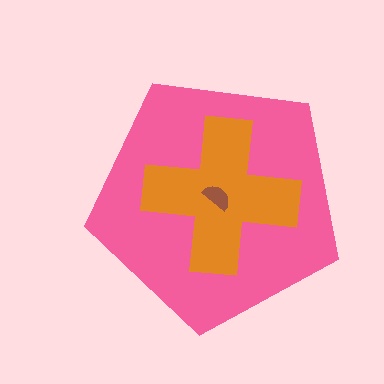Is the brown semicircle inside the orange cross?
Yes.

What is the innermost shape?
The brown semicircle.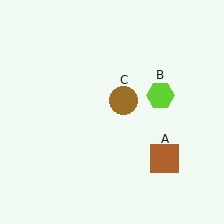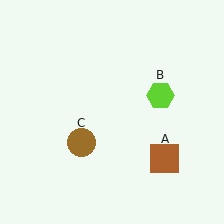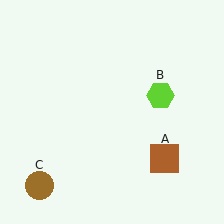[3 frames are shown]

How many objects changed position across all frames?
1 object changed position: brown circle (object C).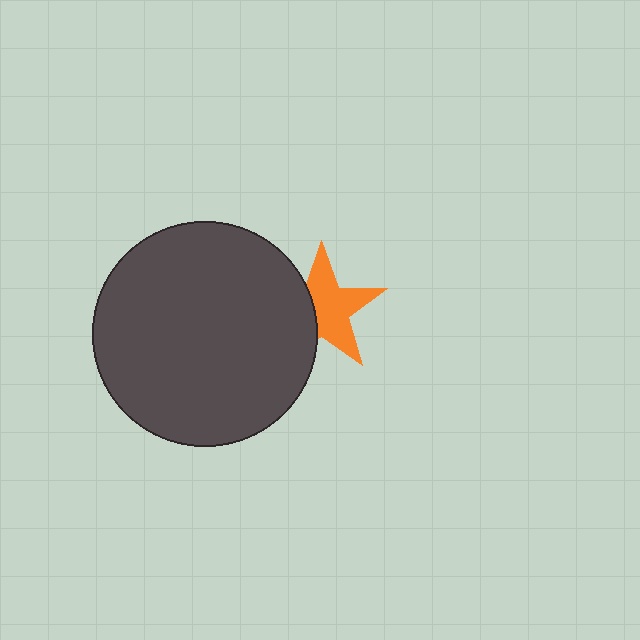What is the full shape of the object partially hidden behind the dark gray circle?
The partially hidden object is an orange star.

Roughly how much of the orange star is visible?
About half of it is visible (roughly 63%).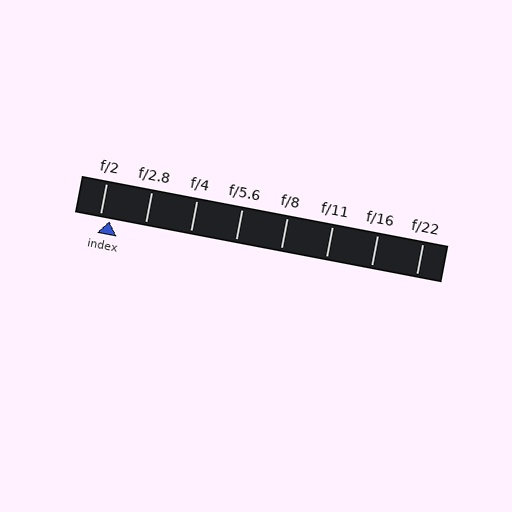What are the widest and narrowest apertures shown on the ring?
The widest aperture shown is f/2 and the narrowest is f/22.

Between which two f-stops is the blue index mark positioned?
The index mark is between f/2 and f/2.8.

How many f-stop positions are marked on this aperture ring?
There are 8 f-stop positions marked.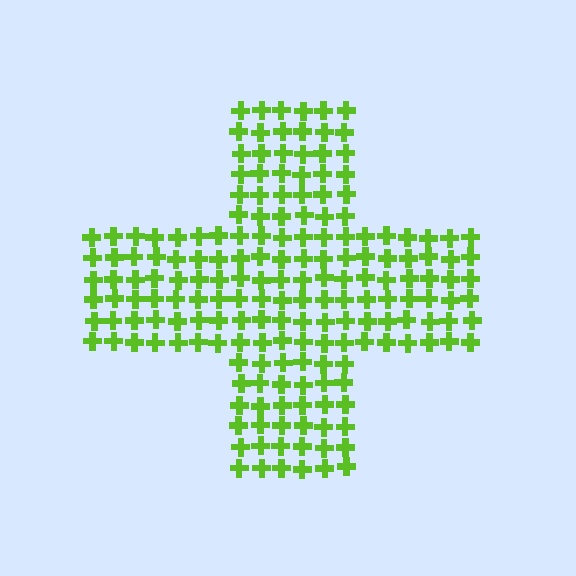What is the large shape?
The large shape is a cross.